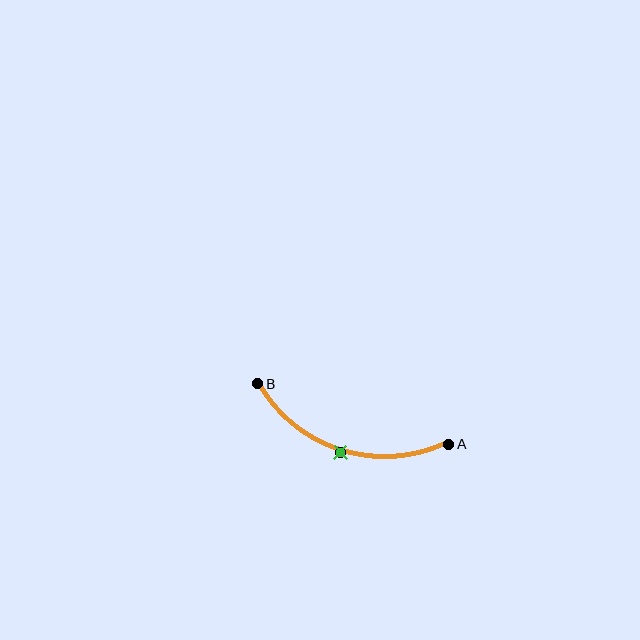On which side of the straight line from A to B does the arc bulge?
The arc bulges below the straight line connecting A and B.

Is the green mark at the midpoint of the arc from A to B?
Yes. The green mark lies on the arc at equal arc-length from both A and B — it is the arc midpoint.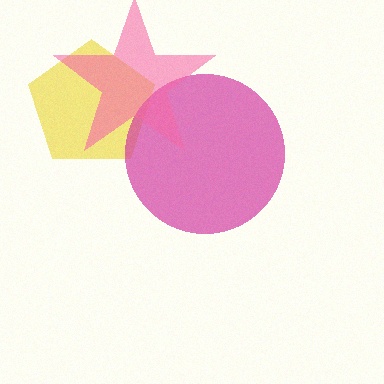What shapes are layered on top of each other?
The layered shapes are: a yellow pentagon, a magenta circle, a pink star.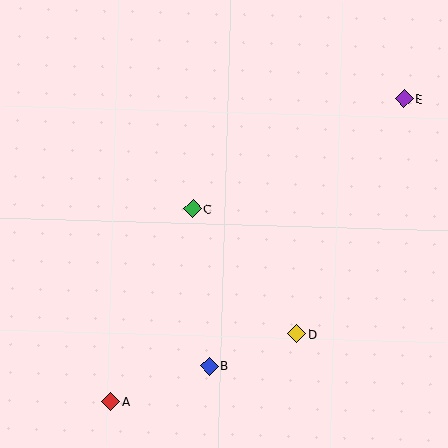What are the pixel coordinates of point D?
Point D is at (297, 334).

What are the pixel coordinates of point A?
Point A is at (111, 402).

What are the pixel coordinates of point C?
Point C is at (193, 209).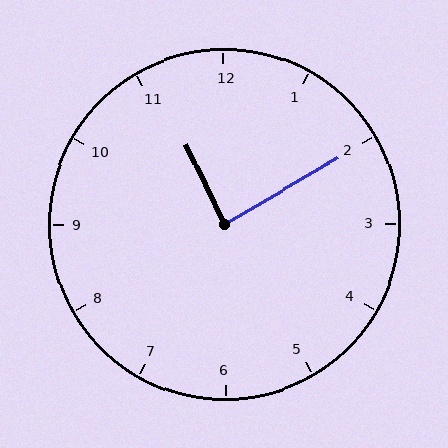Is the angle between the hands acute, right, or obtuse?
It is right.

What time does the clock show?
11:10.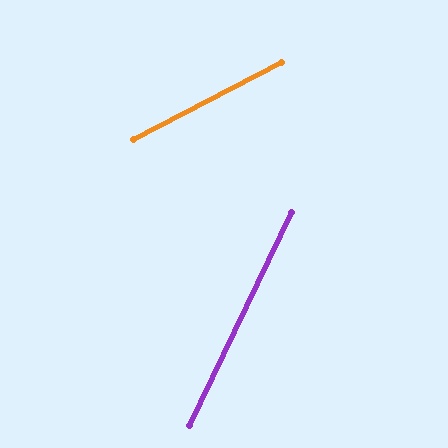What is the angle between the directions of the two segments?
Approximately 37 degrees.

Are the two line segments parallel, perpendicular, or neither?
Neither parallel nor perpendicular — they differ by about 37°.